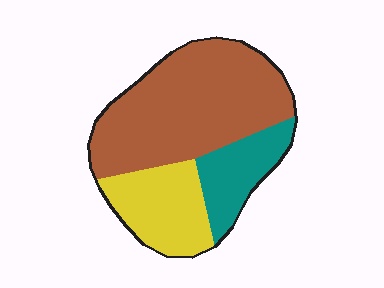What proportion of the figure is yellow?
Yellow covers 24% of the figure.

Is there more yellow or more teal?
Yellow.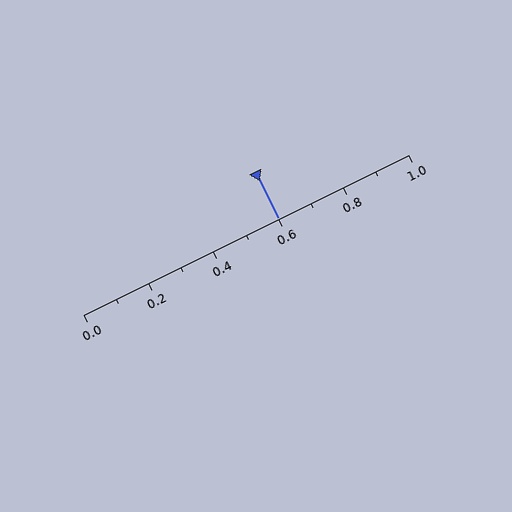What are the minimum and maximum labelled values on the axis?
The axis runs from 0.0 to 1.0.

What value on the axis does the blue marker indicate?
The marker indicates approximately 0.6.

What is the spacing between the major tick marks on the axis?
The major ticks are spaced 0.2 apart.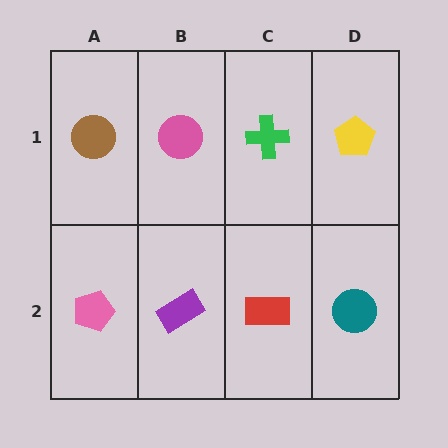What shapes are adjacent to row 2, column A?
A brown circle (row 1, column A), a purple rectangle (row 2, column B).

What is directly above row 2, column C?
A green cross.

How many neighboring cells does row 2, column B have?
3.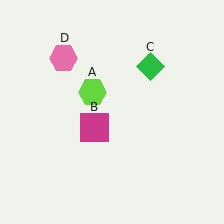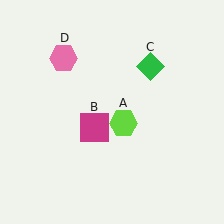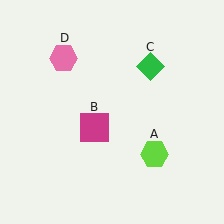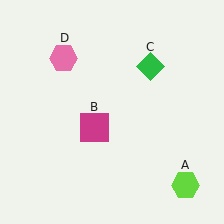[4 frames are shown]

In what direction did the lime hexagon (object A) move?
The lime hexagon (object A) moved down and to the right.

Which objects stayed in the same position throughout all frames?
Magenta square (object B) and green diamond (object C) and pink hexagon (object D) remained stationary.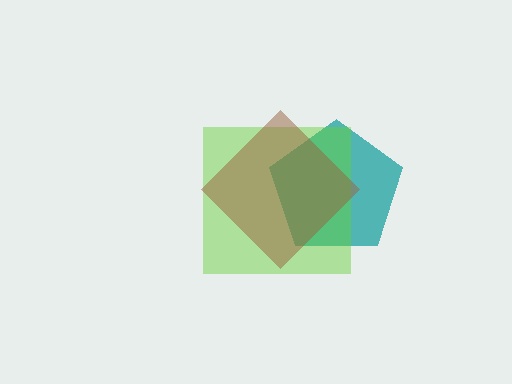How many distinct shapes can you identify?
There are 3 distinct shapes: a teal pentagon, a lime square, a brown diamond.